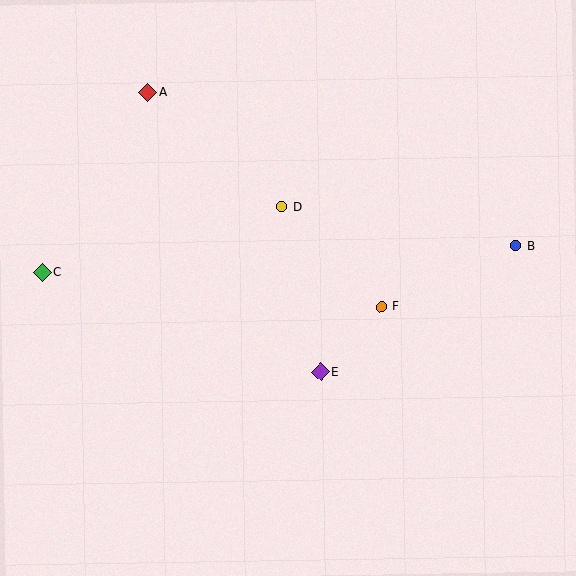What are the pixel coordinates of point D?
Point D is at (281, 207).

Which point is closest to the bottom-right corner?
Point E is closest to the bottom-right corner.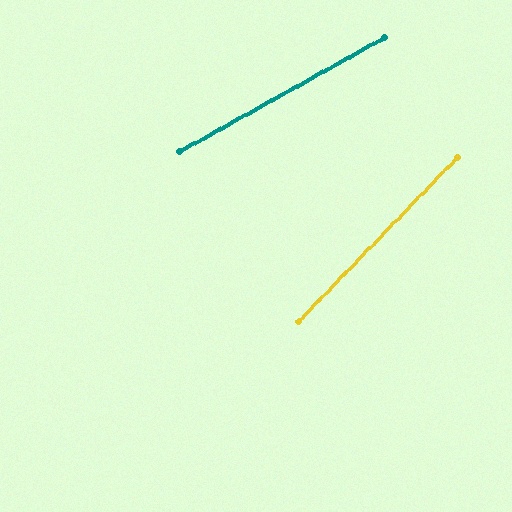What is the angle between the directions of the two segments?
Approximately 17 degrees.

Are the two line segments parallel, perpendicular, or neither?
Neither parallel nor perpendicular — they differ by about 17°.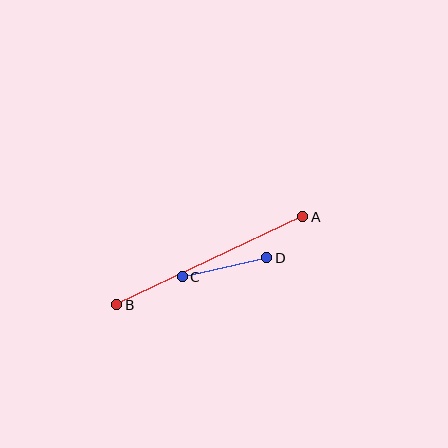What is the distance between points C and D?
The distance is approximately 87 pixels.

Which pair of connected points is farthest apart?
Points A and B are farthest apart.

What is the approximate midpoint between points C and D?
The midpoint is at approximately (224, 267) pixels.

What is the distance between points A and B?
The distance is approximately 206 pixels.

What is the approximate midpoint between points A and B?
The midpoint is at approximately (210, 261) pixels.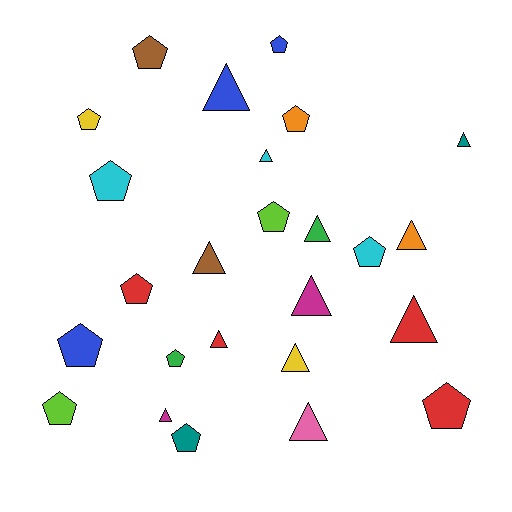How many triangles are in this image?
There are 12 triangles.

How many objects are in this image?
There are 25 objects.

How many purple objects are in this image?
There are no purple objects.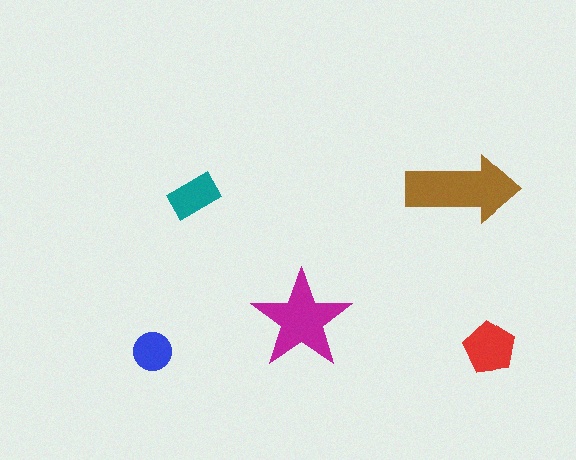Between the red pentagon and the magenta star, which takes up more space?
The magenta star.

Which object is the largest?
The brown arrow.